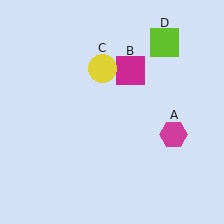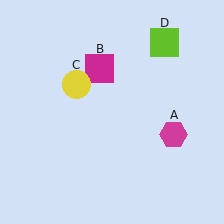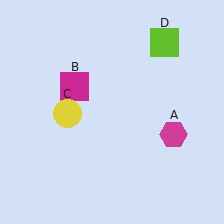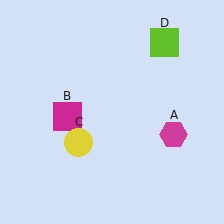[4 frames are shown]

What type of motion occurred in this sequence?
The magenta square (object B), yellow circle (object C) rotated counterclockwise around the center of the scene.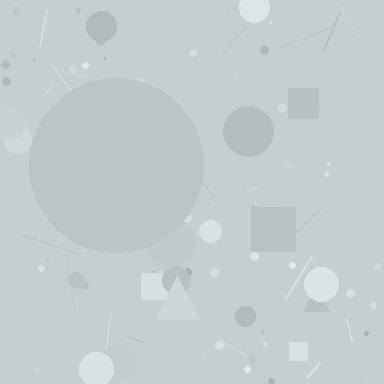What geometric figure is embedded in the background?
A circle is embedded in the background.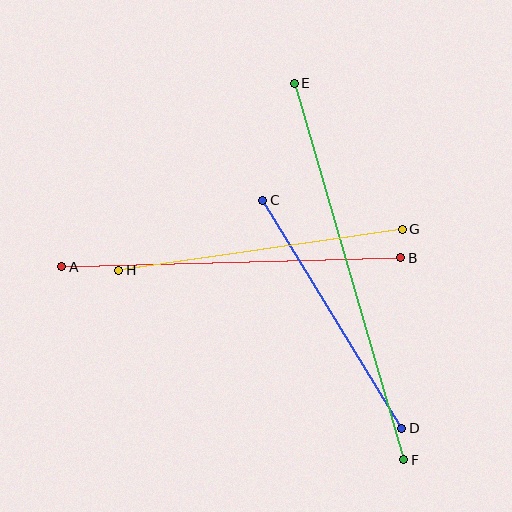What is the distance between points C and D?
The distance is approximately 267 pixels.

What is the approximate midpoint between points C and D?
The midpoint is at approximately (332, 314) pixels.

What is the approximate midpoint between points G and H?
The midpoint is at approximately (260, 250) pixels.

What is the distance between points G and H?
The distance is approximately 286 pixels.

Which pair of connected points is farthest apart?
Points E and F are farthest apart.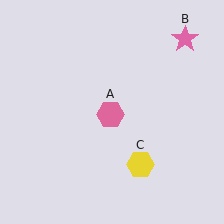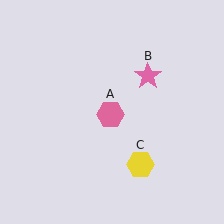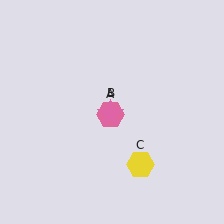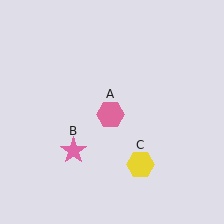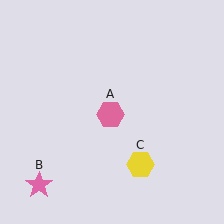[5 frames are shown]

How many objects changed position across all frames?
1 object changed position: pink star (object B).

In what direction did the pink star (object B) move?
The pink star (object B) moved down and to the left.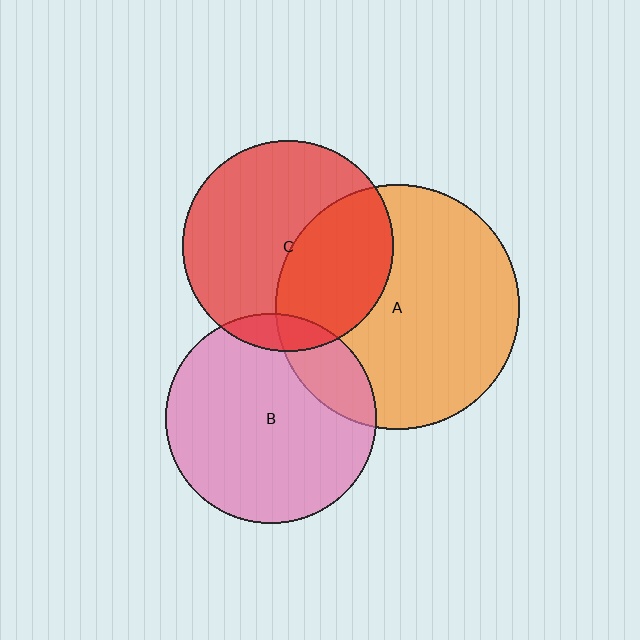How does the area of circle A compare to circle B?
Approximately 1.3 times.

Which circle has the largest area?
Circle A (orange).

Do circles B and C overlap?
Yes.